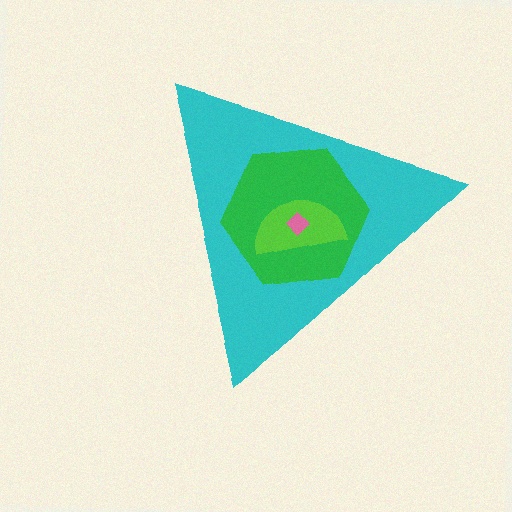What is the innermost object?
The pink diamond.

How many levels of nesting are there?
4.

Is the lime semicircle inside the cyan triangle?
Yes.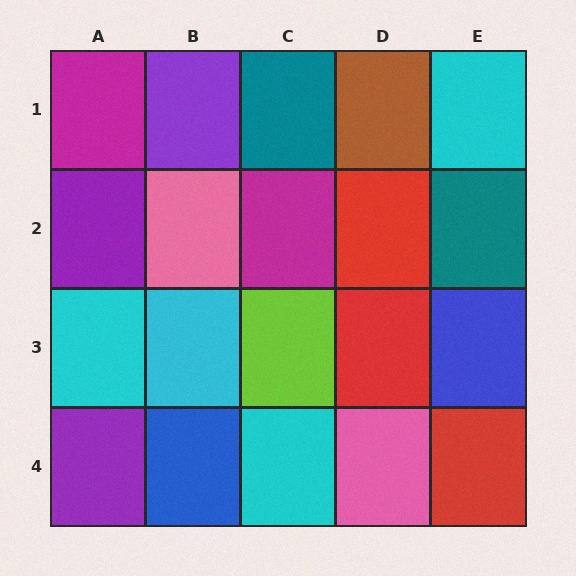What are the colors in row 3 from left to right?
Cyan, cyan, lime, red, blue.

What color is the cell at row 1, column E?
Cyan.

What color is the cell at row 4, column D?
Pink.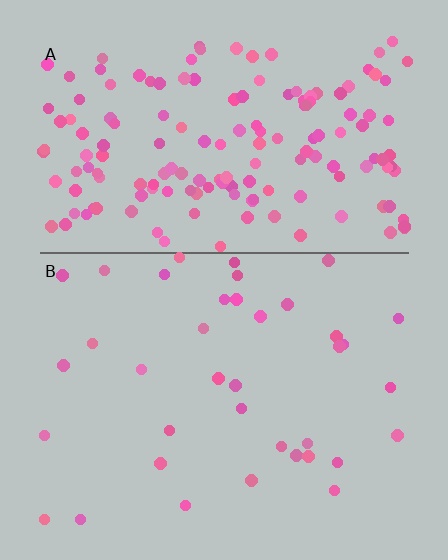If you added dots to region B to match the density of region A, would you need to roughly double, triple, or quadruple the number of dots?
Approximately quadruple.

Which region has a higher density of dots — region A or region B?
A (the top).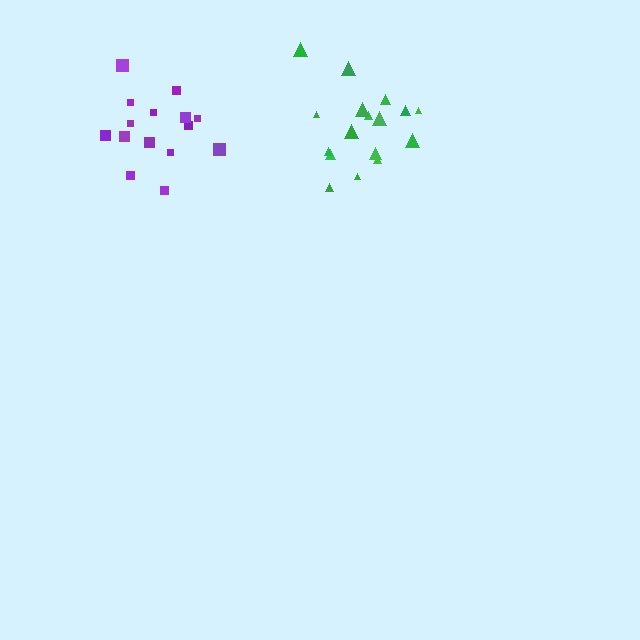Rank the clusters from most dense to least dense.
purple, green.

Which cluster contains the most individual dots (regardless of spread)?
Green (17).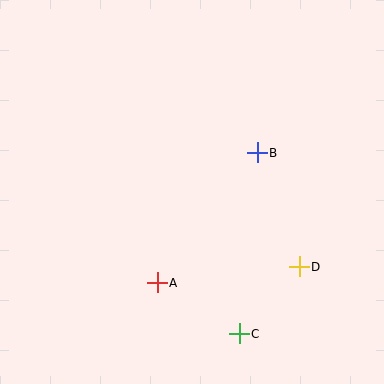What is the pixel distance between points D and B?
The distance between D and B is 122 pixels.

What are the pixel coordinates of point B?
Point B is at (257, 153).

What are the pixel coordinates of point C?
Point C is at (239, 334).